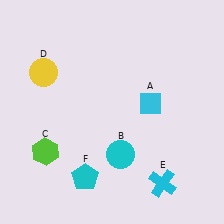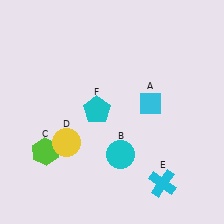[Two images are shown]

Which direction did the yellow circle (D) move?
The yellow circle (D) moved down.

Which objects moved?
The objects that moved are: the yellow circle (D), the cyan pentagon (F).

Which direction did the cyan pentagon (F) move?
The cyan pentagon (F) moved up.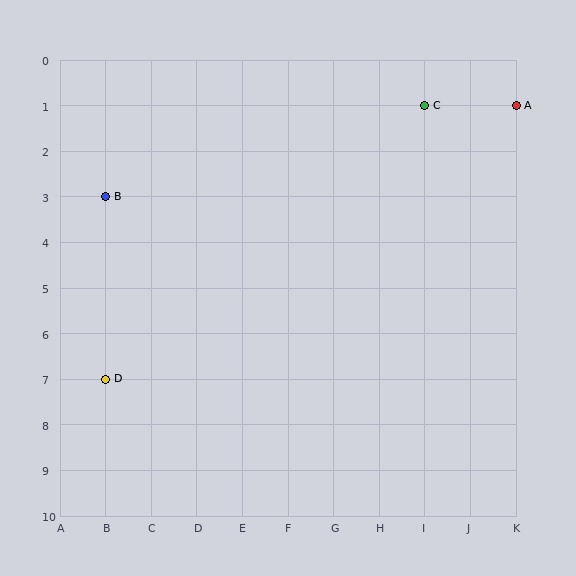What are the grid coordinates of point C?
Point C is at grid coordinates (I, 1).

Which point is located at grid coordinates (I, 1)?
Point C is at (I, 1).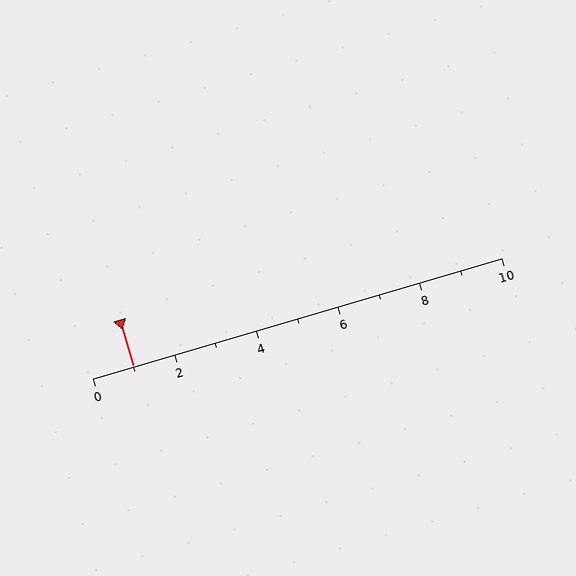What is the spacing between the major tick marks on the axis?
The major ticks are spaced 2 apart.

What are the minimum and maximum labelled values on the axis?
The axis runs from 0 to 10.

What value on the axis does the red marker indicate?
The marker indicates approximately 1.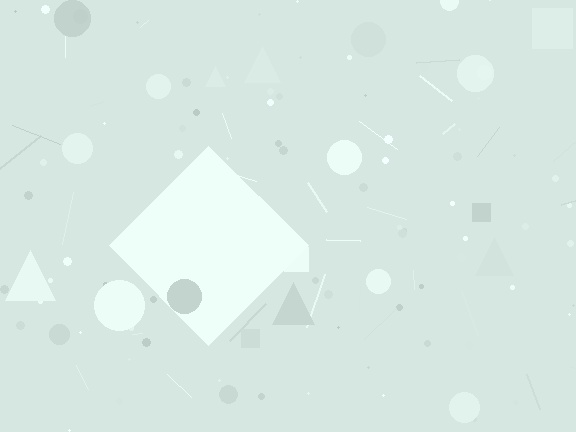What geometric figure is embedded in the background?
A diamond is embedded in the background.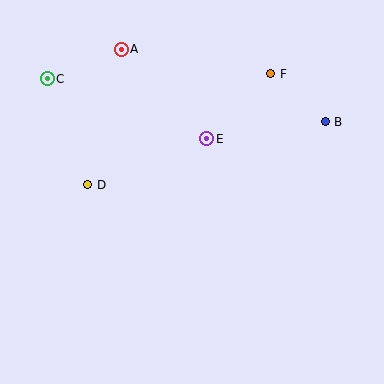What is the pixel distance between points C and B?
The distance between C and B is 281 pixels.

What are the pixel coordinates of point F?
Point F is at (271, 74).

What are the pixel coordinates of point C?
Point C is at (47, 79).